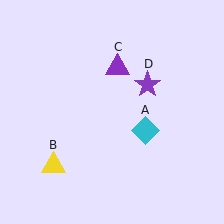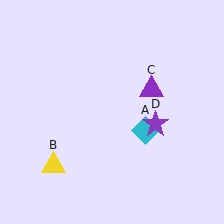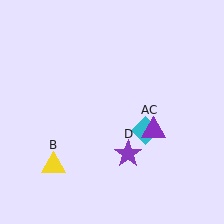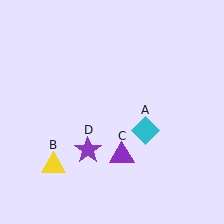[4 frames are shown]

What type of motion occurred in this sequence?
The purple triangle (object C), purple star (object D) rotated clockwise around the center of the scene.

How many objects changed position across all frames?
2 objects changed position: purple triangle (object C), purple star (object D).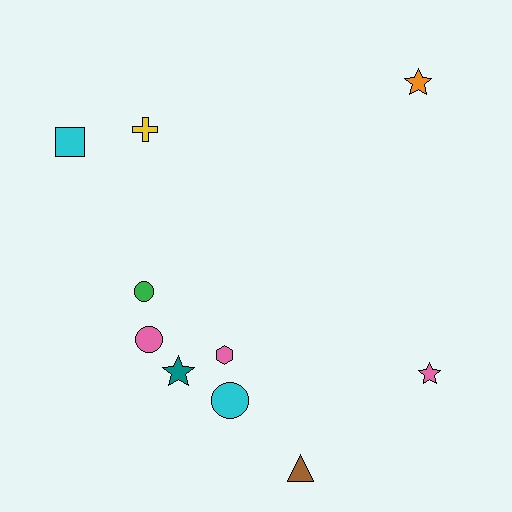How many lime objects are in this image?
There are no lime objects.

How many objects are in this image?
There are 10 objects.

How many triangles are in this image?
There is 1 triangle.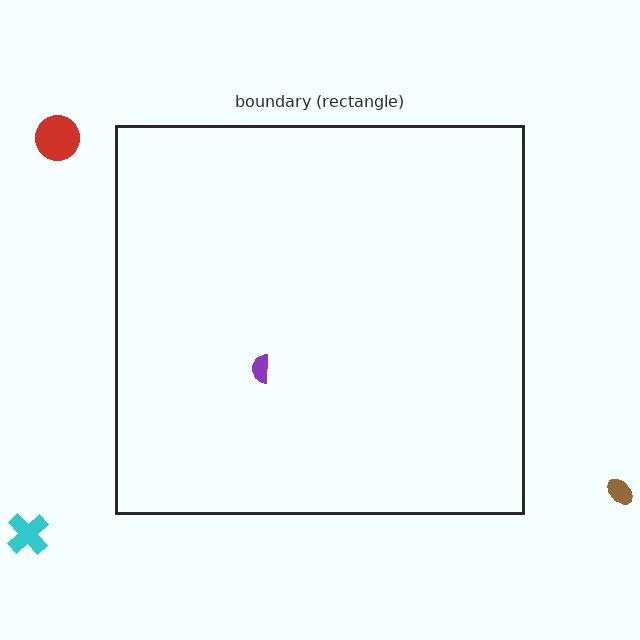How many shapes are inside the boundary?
1 inside, 3 outside.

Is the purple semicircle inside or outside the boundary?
Inside.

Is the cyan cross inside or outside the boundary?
Outside.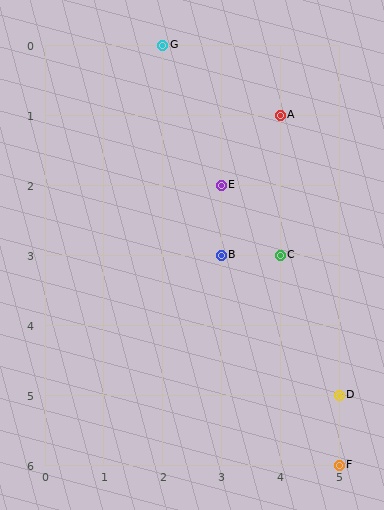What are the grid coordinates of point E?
Point E is at grid coordinates (3, 2).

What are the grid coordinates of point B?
Point B is at grid coordinates (3, 3).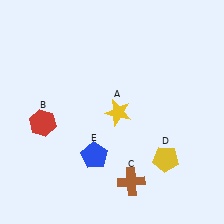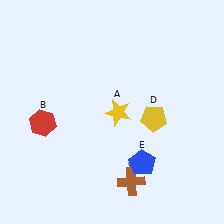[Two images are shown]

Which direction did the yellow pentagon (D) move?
The yellow pentagon (D) moved up.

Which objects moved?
The objects that moved are: the yellow pentagon (D), the blue pentagon (E).